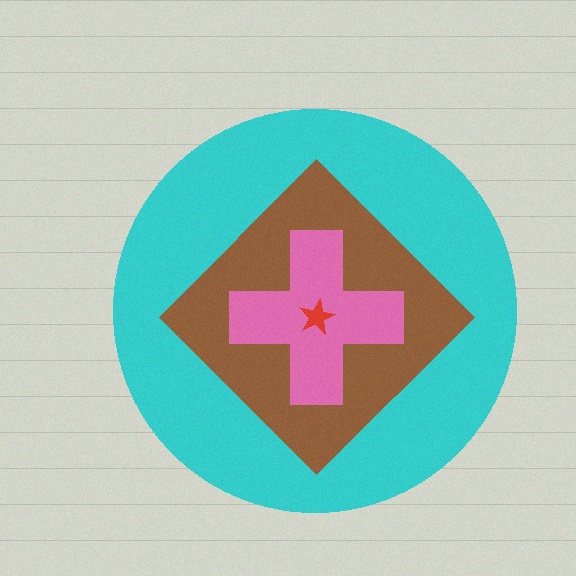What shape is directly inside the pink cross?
The red star.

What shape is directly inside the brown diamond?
The pink cross.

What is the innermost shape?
The red star.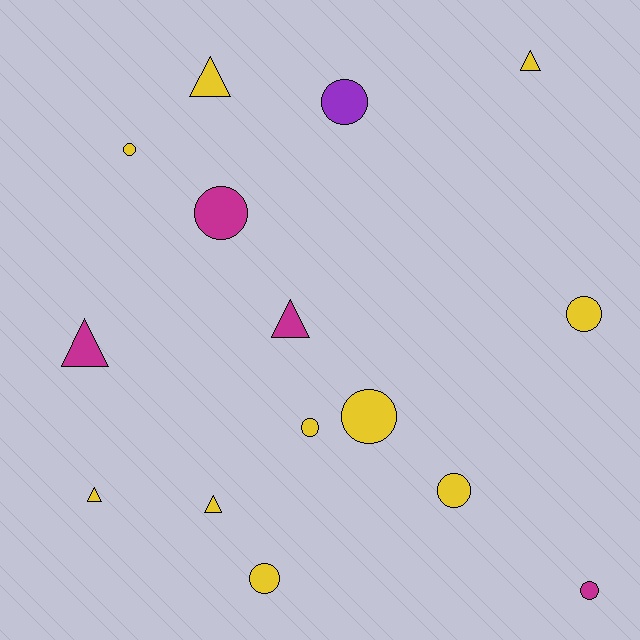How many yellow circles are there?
There are 6 yellow circles.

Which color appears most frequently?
Yellow, with 10 objects.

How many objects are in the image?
There are 15 objects.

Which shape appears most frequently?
Circle, with 9 objects.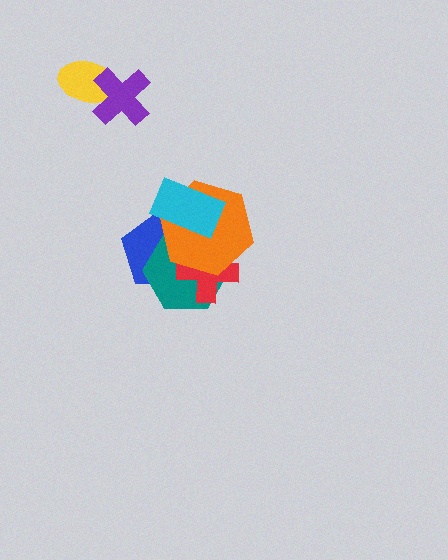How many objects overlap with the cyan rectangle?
3 objects overlap with the cyan rectangle.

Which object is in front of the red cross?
The orange hexagon is in front of the red cross.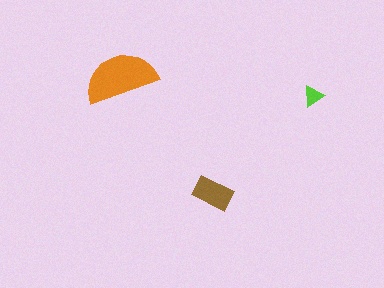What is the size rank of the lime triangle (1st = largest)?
3rd.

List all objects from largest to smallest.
The orange semicircle, the brown rectangle, the lime triangle.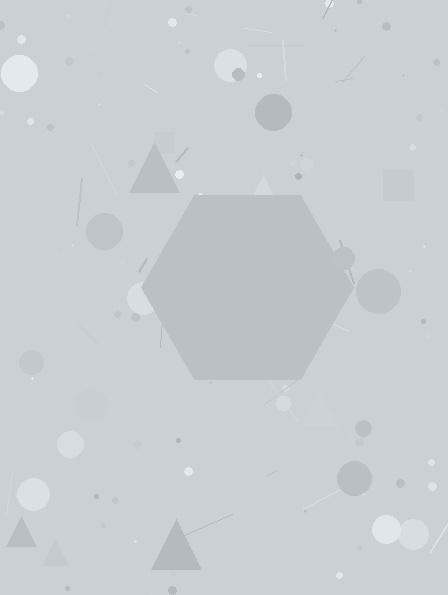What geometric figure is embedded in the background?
A hexagon is embedded in the background.